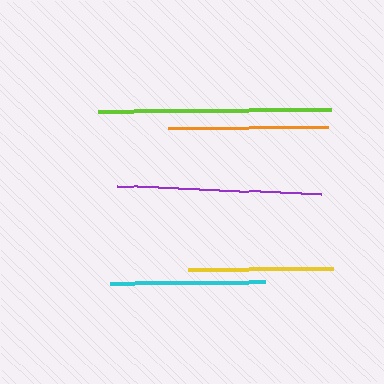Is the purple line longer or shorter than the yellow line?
The purple line is longer than the yellow line.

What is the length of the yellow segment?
The yellow segment is approximately 144 pixels long.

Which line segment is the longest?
The lime line is the longest at approximately 232 pixels.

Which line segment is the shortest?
The yellow line is the shortest at approximately 144 pixels.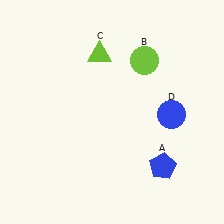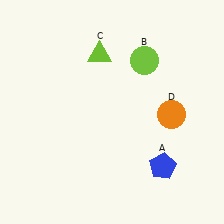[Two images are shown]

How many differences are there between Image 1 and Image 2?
There is 1 difference between the two images.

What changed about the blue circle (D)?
In Image 1, D is blue. In Image 2, it changed to orange.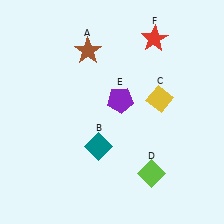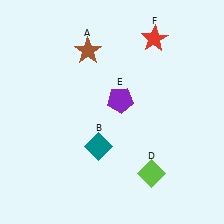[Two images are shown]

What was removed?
The yellow diamond (C) was removed in Image 2.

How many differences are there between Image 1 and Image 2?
There is 1 difference between the two images.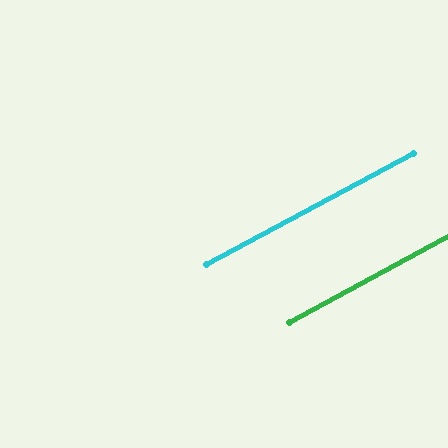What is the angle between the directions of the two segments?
Approximately 0 degrees.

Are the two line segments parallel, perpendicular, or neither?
Parallel — their directions differ by only 0.1°.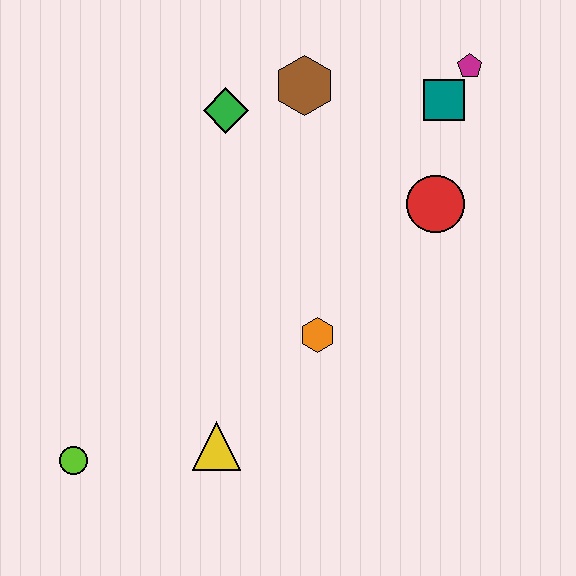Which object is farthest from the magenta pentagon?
The lime circle is farthest from the magenta pentagon.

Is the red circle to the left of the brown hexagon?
No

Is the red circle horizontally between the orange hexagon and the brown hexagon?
No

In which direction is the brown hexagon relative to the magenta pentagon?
The brown hexagon is to the left of the magenta pentagon.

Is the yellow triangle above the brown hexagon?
No